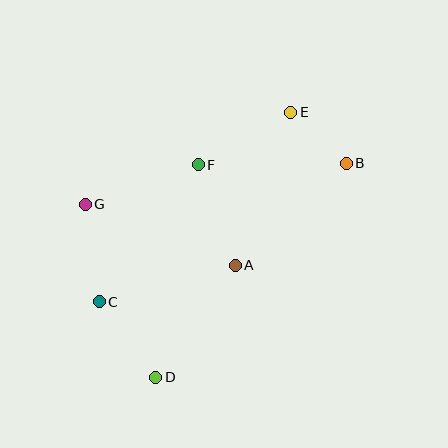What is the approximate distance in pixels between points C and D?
The distance between C and D is approximately 94 pixels.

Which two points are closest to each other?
Points B and E are closest to each other.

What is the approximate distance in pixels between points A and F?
The distance between A and F is approximately 107 pixels.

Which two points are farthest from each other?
Points D and E are farthest from each other.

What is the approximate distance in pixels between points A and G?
The distance between A and G is approximately 162 pixels.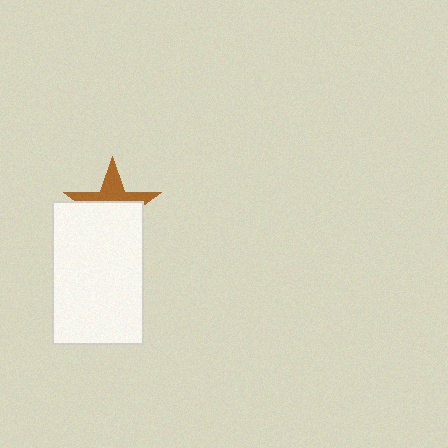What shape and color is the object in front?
The object in front is a white rectangle.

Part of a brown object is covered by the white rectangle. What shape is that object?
It is a star.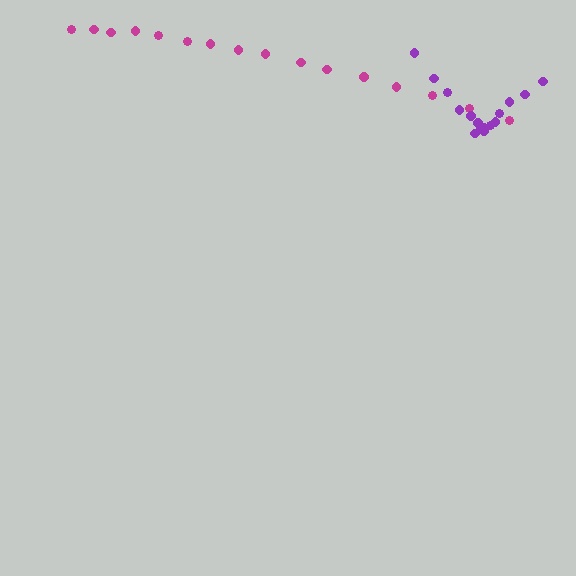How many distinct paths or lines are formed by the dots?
There are 2 distinct paths.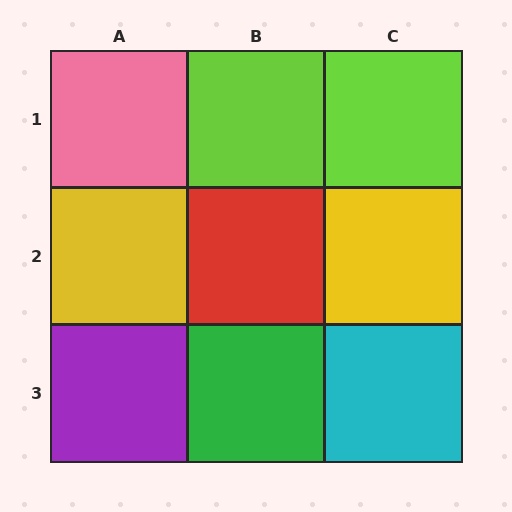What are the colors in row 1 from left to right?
Pink, lime, lime.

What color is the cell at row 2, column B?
Red.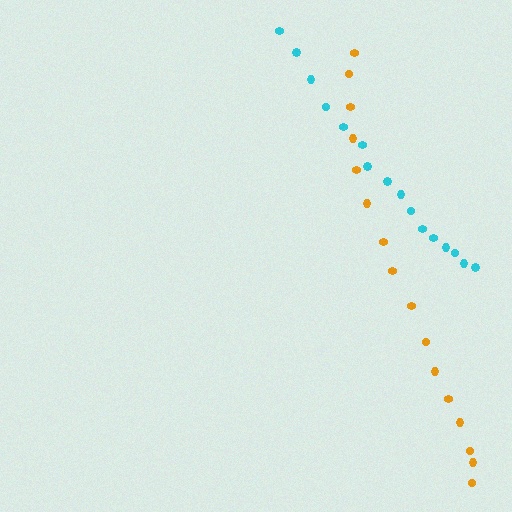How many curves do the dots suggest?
There are 2 distinct paths.